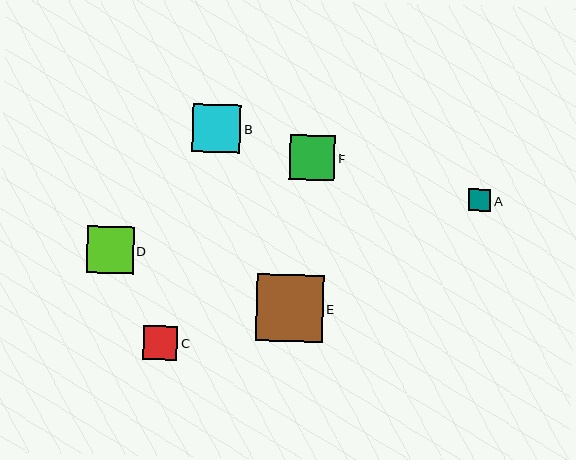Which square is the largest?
Square E is the largest with a size of approximately 67 pixels.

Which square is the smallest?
Square A is the smallest with a size of approximately 22 pixels.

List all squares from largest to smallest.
From largest to smallest: E, B, D, F, C, A.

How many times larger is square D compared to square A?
Square D is approximately 2.2 times the size of square A.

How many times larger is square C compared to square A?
Square C is approximately 1.6 times the size of square A.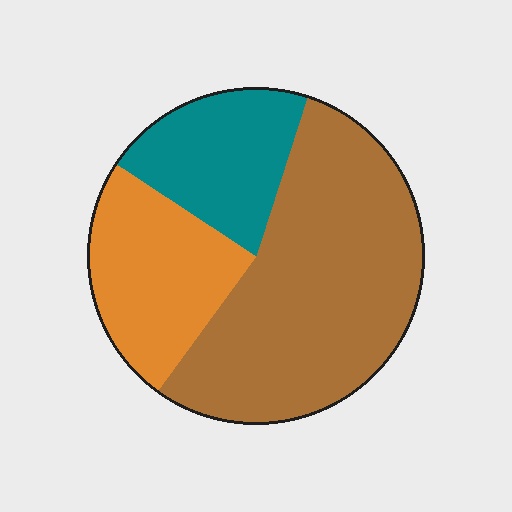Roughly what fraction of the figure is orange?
Orange covers 24% of the figure.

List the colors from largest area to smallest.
From largest to smallest: brown, orange, teal.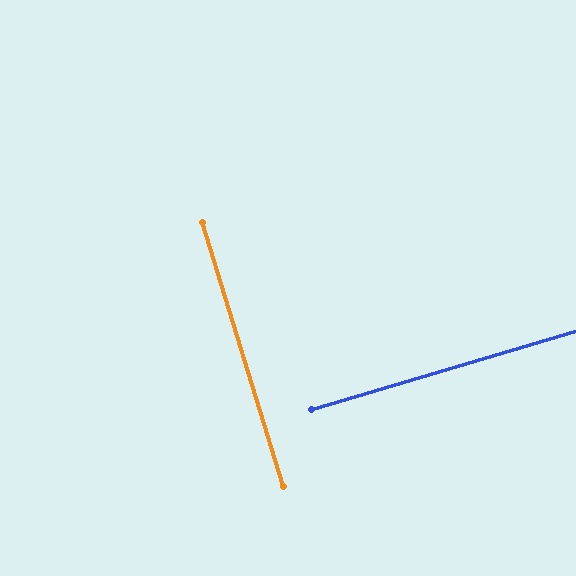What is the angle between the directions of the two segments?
Approximately 90 degrees.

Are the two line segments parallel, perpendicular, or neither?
Perpendicular — they meet at approximately 90°.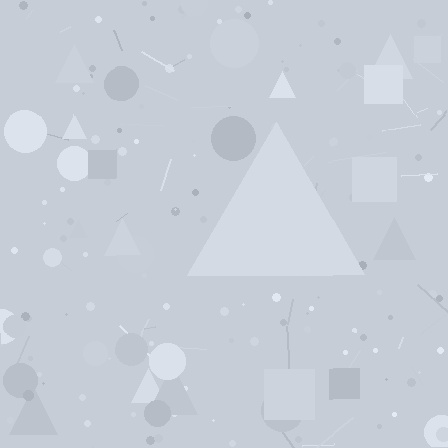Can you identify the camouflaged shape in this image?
The camouflaged shape is a triangle.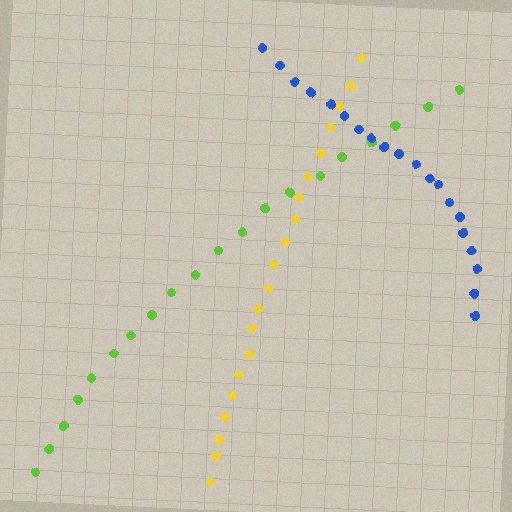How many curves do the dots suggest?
There are 3 distinct paths.